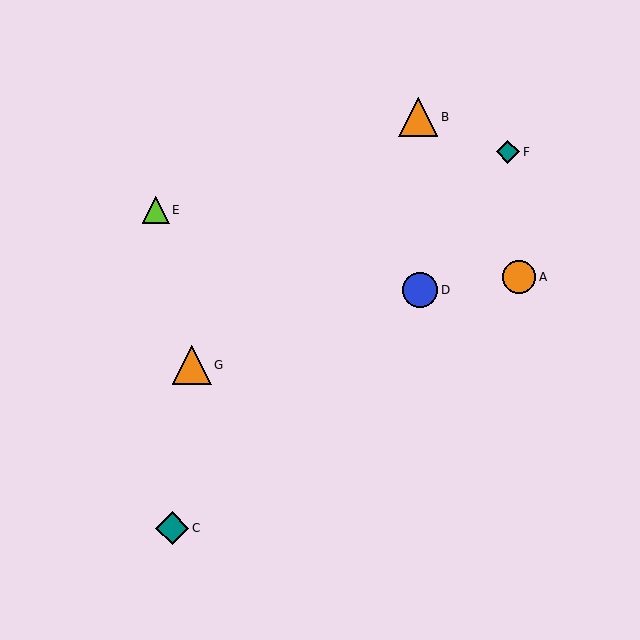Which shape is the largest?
The orange triangle (labeled B) is the largest.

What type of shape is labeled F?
Shape F is a teal diamond.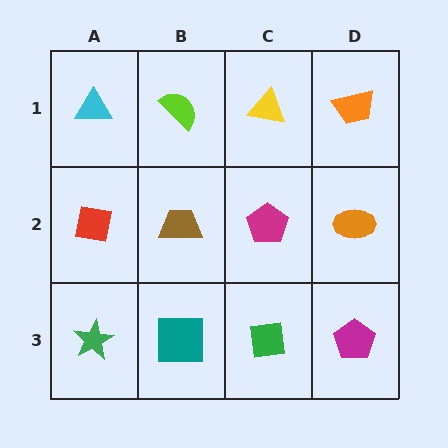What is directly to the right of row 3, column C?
A magenta pentagon.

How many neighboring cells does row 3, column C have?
3.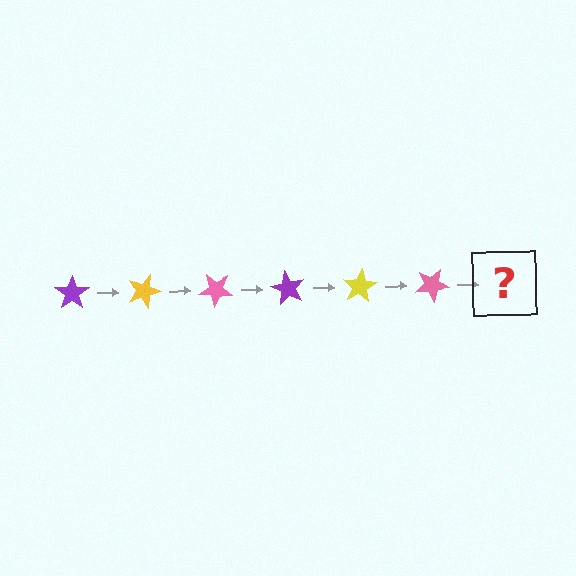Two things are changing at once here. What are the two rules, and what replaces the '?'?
The two rules are that it rotates 20 degrees each step and the color cycles through purple, yellow, and pink. The '?' should be a purple star, rotated 120 degrees from the start.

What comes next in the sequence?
The next element should be a purple star, rotated 120 degrees from the start.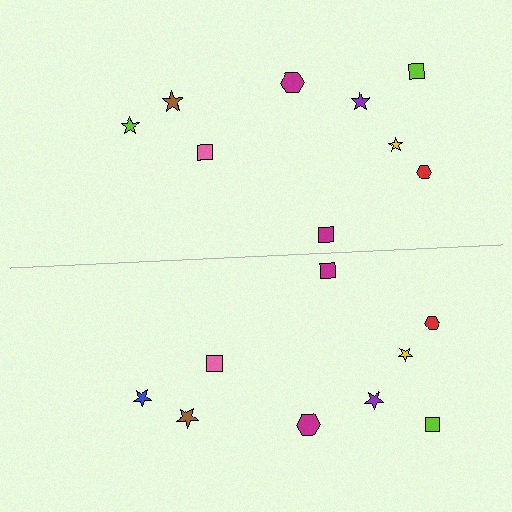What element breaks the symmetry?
The blue star on the bottom side breaks the symmetry — its mirror counterpart is lime.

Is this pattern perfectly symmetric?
No, the pattern is not perfectly symmetric. The blue star on the bottom side breaks the symmetry — its mirror counterpart is lime.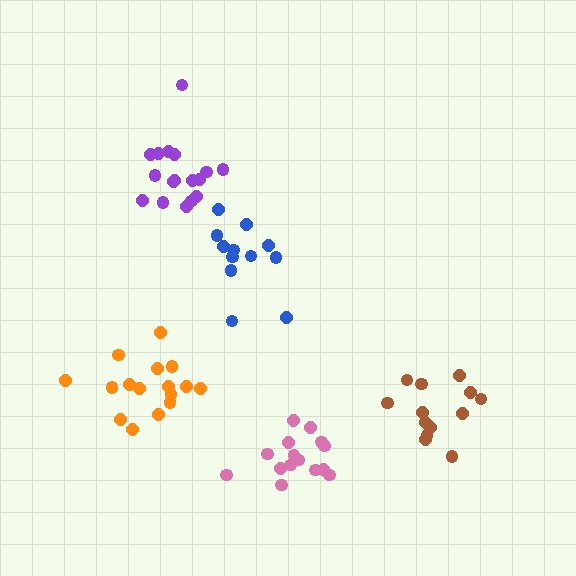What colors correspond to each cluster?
The clusters are colored: blue, brown, pink, purple, orange.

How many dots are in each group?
Group 1: 12 dots, Group 2: 13 dots, Group 3: 15 dots, Group 4: 17 dots, Group 5: 16 dots (73 total).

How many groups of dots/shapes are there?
There are 5 groups.